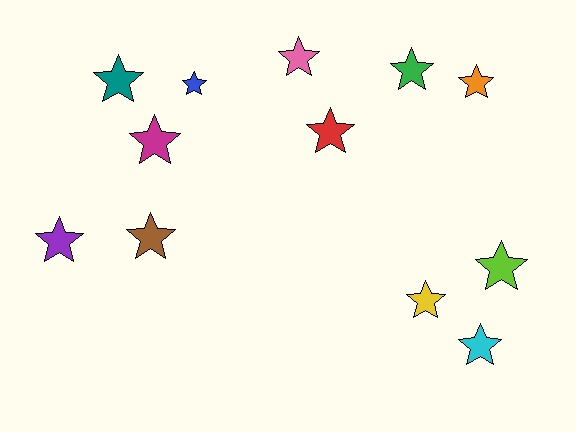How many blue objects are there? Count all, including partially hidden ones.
There is 1 blue object.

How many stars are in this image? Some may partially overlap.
There are 12 stars.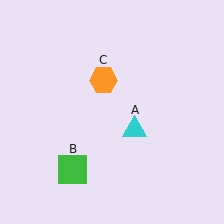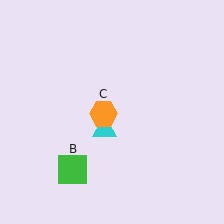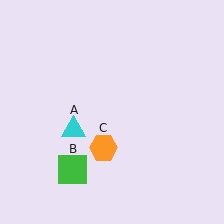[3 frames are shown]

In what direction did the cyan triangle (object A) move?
The cyan triangle (object A) moved left.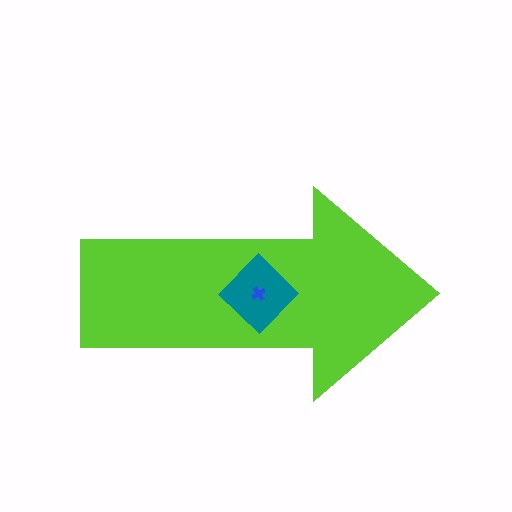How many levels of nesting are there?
3.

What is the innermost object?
The blue cross.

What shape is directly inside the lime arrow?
The teal diamond.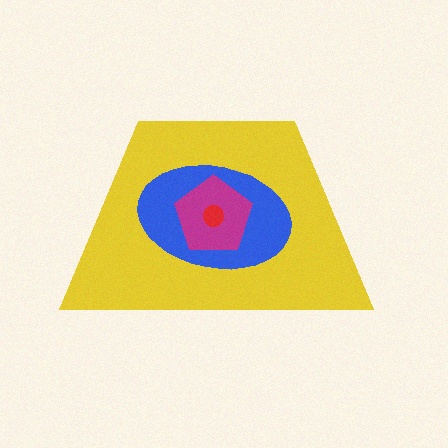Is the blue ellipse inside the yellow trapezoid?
Yes.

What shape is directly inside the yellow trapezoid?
The blue ellipse.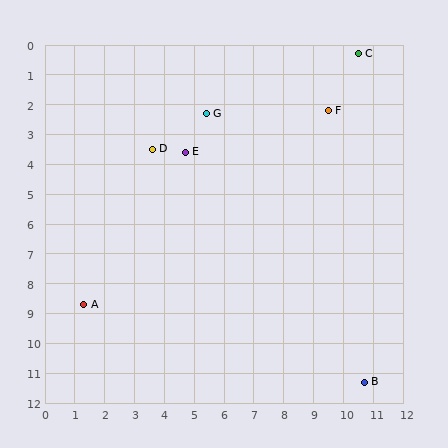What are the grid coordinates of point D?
Point D is at approximately (3.6, 3.5).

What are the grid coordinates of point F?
Point F is at approximately (9.5, 2.2).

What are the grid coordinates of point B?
Point B is at approximately (10.7, 11.3).